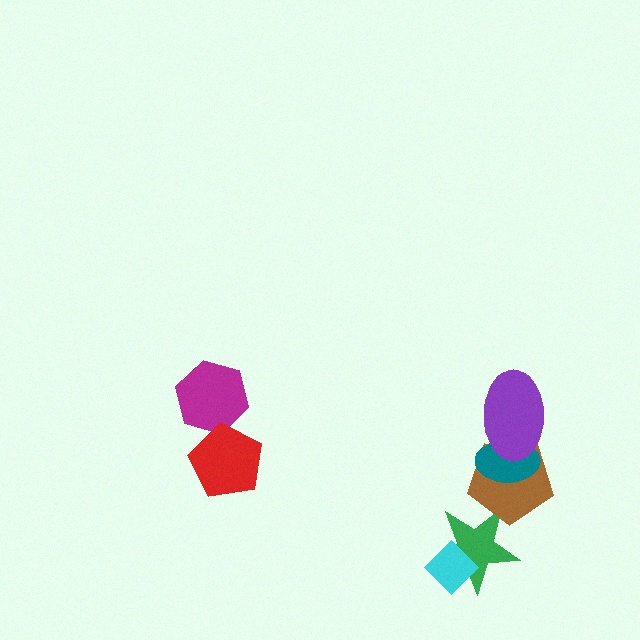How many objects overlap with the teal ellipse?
2 objects overlap with the teal ellipse.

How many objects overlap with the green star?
2 objects overlap with the green star.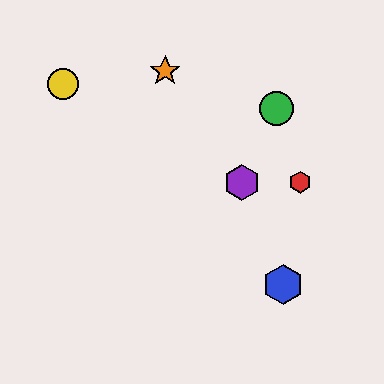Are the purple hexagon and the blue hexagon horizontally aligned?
No, the purple hexagon is at y≈182 and the blue hexagon is at y≈285.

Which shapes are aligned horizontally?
The red hexagon, the purple hexagon are aligned horizontally.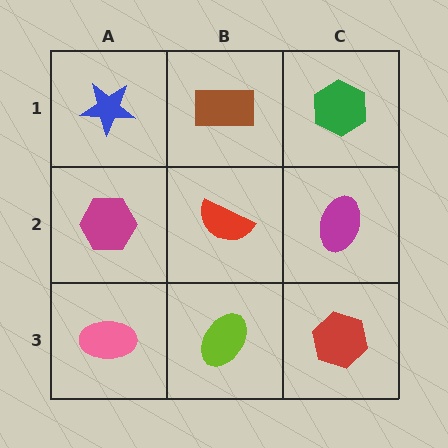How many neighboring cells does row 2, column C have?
3.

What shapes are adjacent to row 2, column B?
A brown rectangle (row 1, column B), a lime ellipse (row 3, column B), a magenta hexagon (row 2, column A), a magenta ellipse (row 2, column C).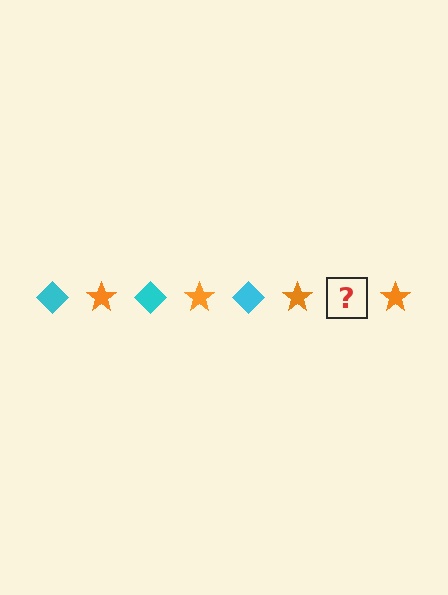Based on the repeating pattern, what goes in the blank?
The blank should be a cyan diamond.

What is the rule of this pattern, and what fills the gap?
The rule is that the pattern alternates between cyan diamond and orange star. The gap should be filled with a cyan diamond.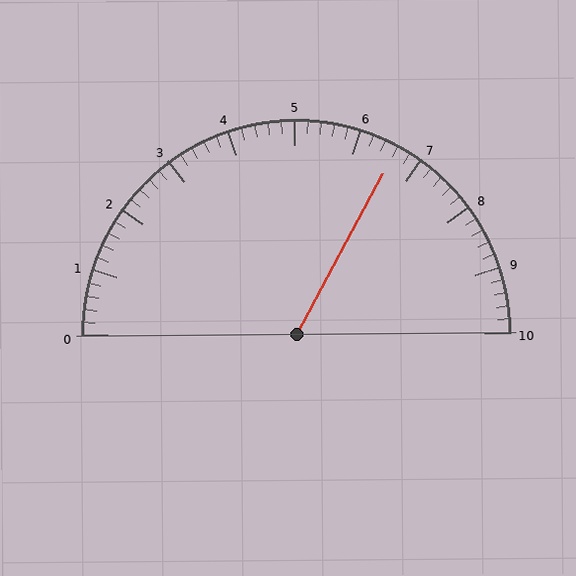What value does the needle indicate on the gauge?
The needle indicates approximately 6.6.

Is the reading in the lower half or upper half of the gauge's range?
The reading is in the upper half of the range (0 to 10).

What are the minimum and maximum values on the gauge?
The gauge ranges from 0 to 10.